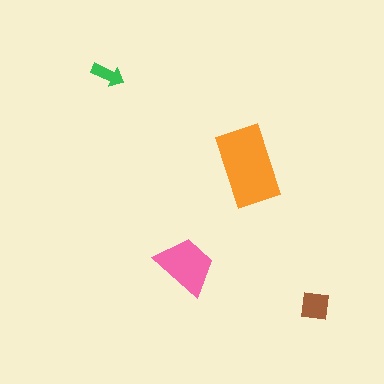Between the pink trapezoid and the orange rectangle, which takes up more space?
The orange rectangle.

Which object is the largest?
The orange rectangle.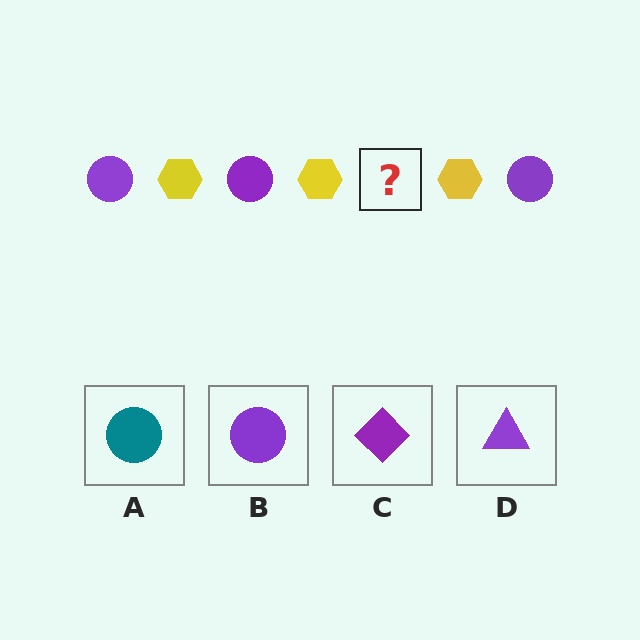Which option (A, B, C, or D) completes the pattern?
B.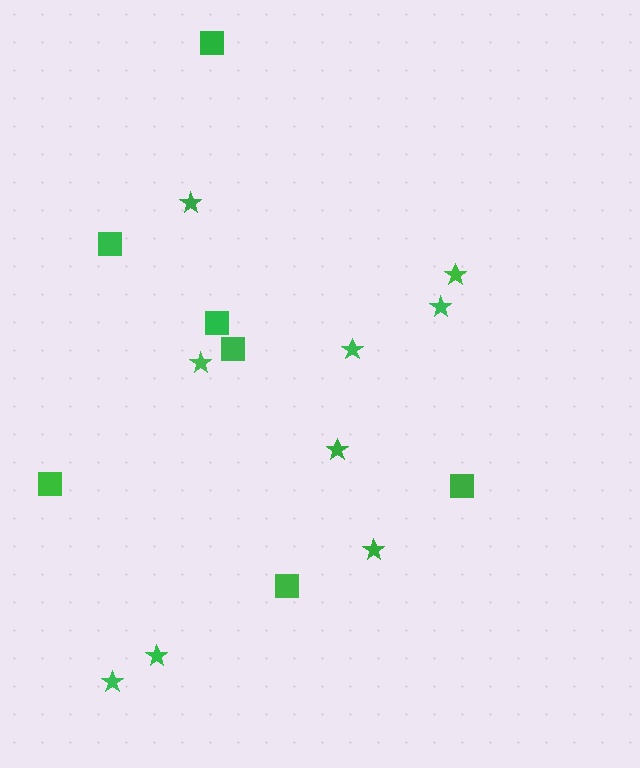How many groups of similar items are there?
There are 2 groups: one group of stars (9) and one group of squares (7).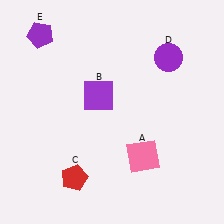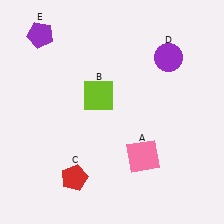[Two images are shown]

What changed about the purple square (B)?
In Image 1, B is purple. In Image 2, it changed to lime.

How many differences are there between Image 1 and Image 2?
There is 1 difference between the two images.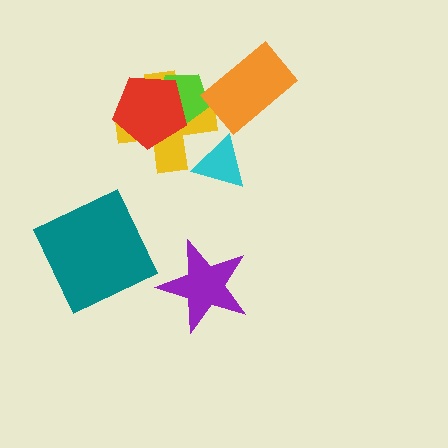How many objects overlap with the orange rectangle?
0 objects overlap with the orange rectangle.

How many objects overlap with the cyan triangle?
1 object overlaps with the cyan triangle.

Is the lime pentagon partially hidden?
Yes, it is partially covered by another shape.